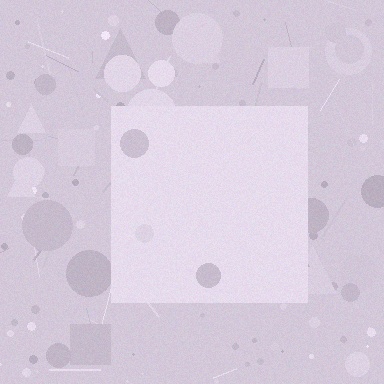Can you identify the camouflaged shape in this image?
The camouflaged shape is a square.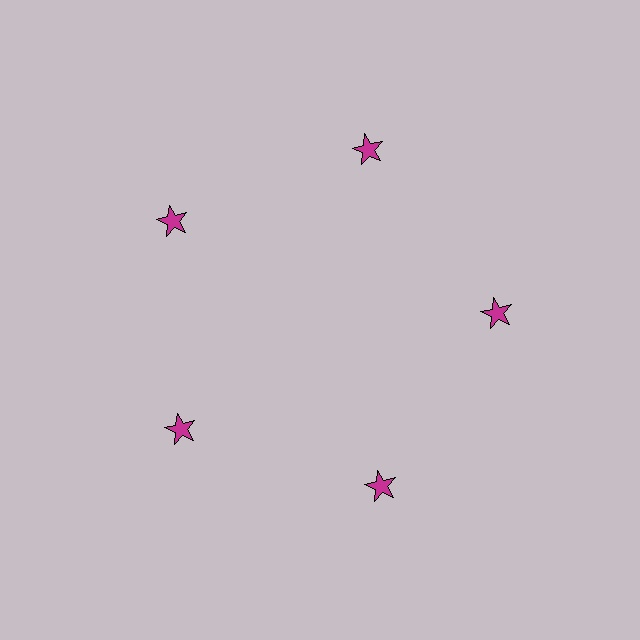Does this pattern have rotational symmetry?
Yes, this pattern has 5-fold rotational symmetry. It looks the same after rotating 72 degrees around the center.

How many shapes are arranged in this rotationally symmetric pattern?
There are 5 shapes, arranged in 5 groups of 1.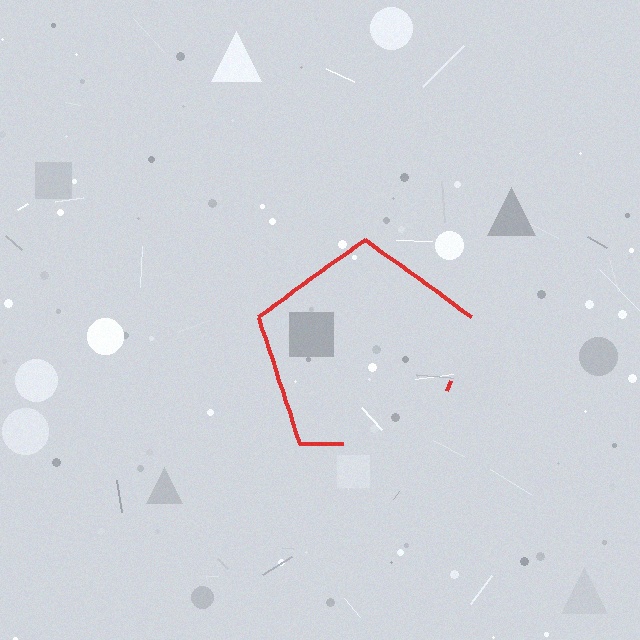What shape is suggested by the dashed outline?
The dashed outline suggests a pentagon.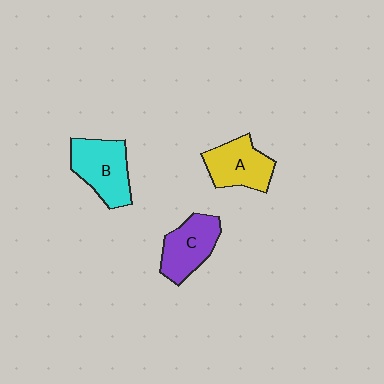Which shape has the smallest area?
Shape A (yellow).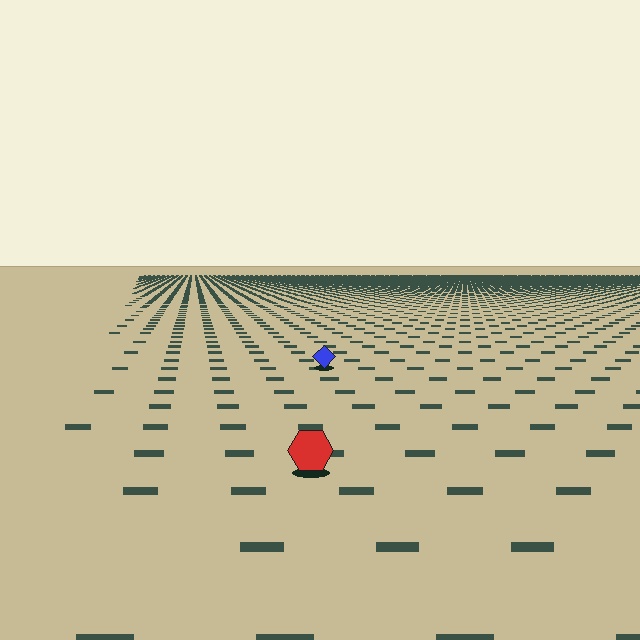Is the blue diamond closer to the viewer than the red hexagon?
No. The red hexagon is closer — you can tell from the texture gradient: the ground texture is coarser near it.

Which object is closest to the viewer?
The red hexagon is closest. The texture marks near it are larger and more spread out.